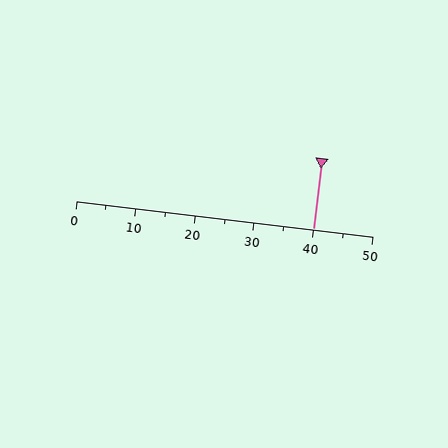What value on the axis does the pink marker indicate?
The marker indicates approximately 40.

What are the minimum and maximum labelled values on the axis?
The axis runs from 0 to 50.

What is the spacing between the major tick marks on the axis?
The major ticks are spaced 10 apart.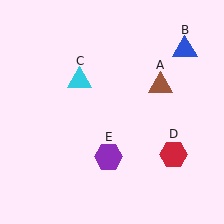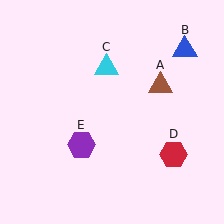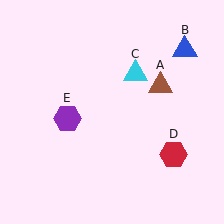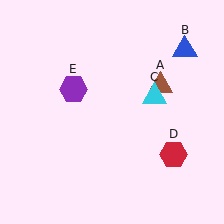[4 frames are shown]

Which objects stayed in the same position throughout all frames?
Brown triangle (object A) and blue triangle (object B) and red hexagon (object D) remained stationary.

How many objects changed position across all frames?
2 objects changed position: cyan triangle (object C), purple hexagon (object E).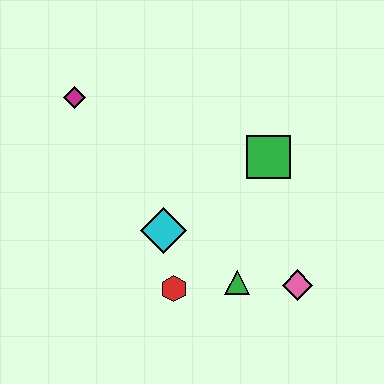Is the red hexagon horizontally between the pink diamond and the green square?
No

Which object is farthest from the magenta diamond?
The pink diamond is farthest from the magenta diamond.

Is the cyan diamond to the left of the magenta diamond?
No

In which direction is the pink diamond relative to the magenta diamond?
The pink diamond is to the right of the magenta diamond.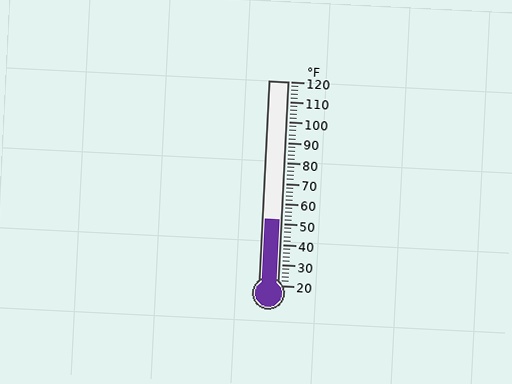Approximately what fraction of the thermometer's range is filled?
The thermometer is filled to approximately 30% of its range.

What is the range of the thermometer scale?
The thermometer scale ranges from 20°F to 120°F.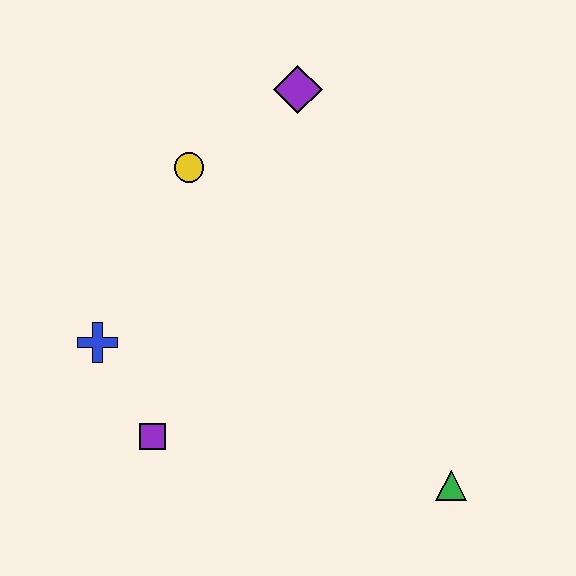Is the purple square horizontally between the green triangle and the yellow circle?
No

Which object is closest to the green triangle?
The purple square is closest to the green triangle.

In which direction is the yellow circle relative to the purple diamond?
The yellow circle is to the left of the purple diamond.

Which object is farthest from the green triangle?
The purple diamond is farthest from the green triangle.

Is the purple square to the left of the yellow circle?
Yes